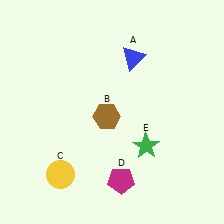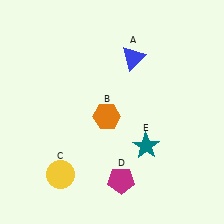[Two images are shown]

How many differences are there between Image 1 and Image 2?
There are 2 differences between the two images.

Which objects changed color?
B changed from brown to orange. E changed from green to teal.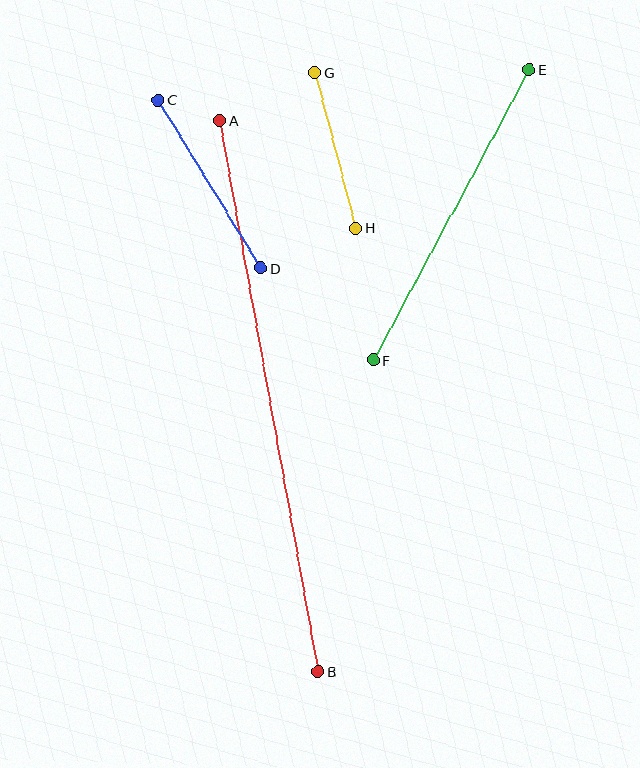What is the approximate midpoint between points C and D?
The midpoint is at approximately (209, 184) pixels.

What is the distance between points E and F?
The distance is approximately 330 pixels.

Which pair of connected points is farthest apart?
Points A and B are farthest apart.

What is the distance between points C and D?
The distance is approximately 197 pixels.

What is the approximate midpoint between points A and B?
The midpoint is at approximately (269, 396) pixels.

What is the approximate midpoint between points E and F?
The midpoint is at approximately (451, 215) pixels.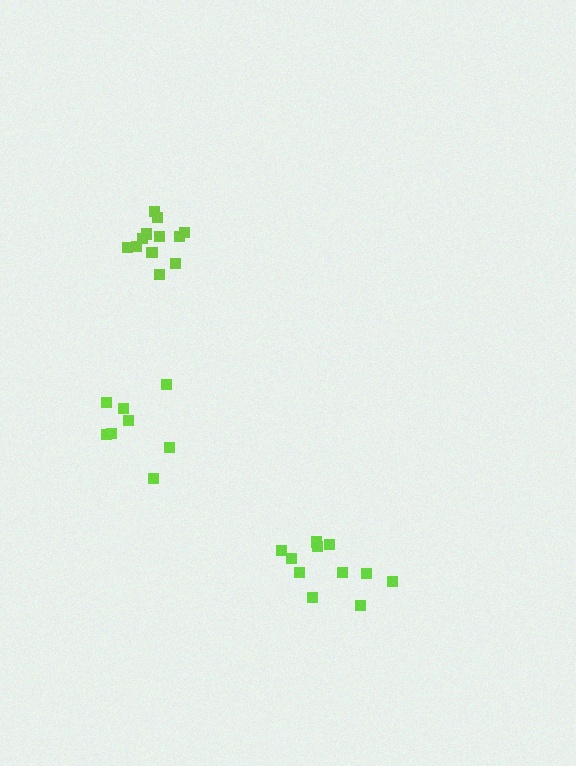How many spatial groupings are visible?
There are 3 spatial groupings.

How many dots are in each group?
Group 1: 12 dots, Group 2: 8 dots, Group 3: 11 dots (31 total).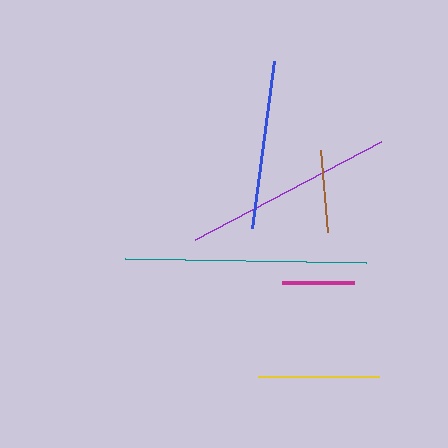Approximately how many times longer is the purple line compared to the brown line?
The purple line is approximately 2.5 times the length of the brown line.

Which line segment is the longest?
The teal line is the longest at approximately 242 pixels.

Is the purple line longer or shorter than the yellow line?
The purple line is longer than the yellow line.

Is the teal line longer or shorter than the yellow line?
The teal line is longer than the yellow line.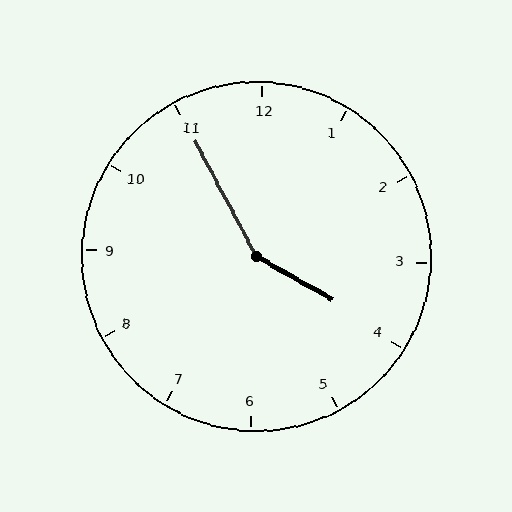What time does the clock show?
3:55.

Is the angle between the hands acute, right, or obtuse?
It is obtuse.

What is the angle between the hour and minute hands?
Approximately 148 degrees.